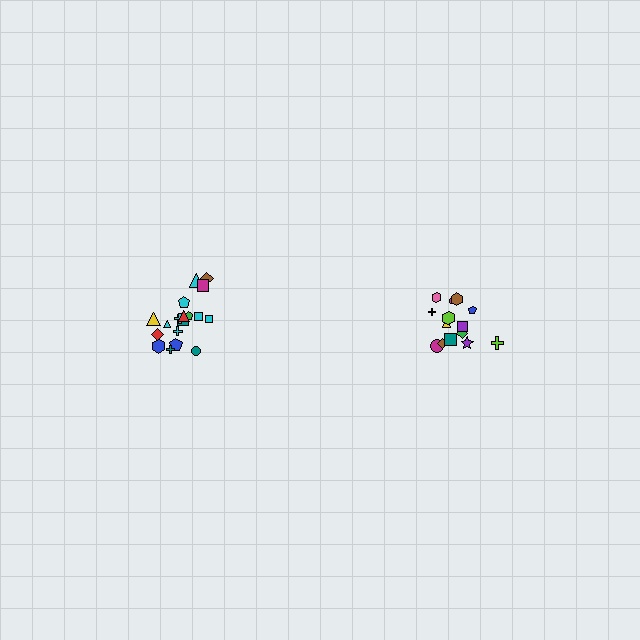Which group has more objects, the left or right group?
The left group.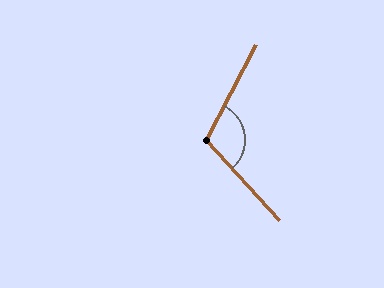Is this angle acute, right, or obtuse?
It is obtuse.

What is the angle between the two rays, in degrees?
Approximately 110 degrees.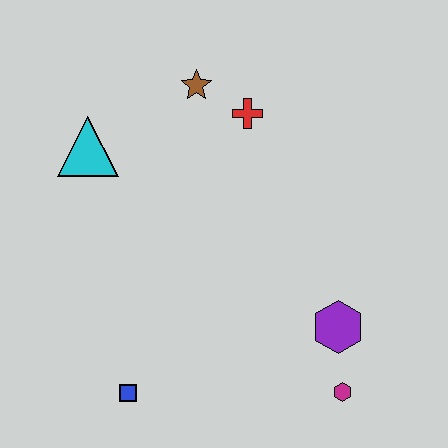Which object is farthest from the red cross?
The blue square is farthest from the red cross.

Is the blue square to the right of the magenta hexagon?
No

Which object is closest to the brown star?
The red cross is closest to the brown star.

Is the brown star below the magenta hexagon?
No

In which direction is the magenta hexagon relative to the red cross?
The magenta hexagon is below the red cross.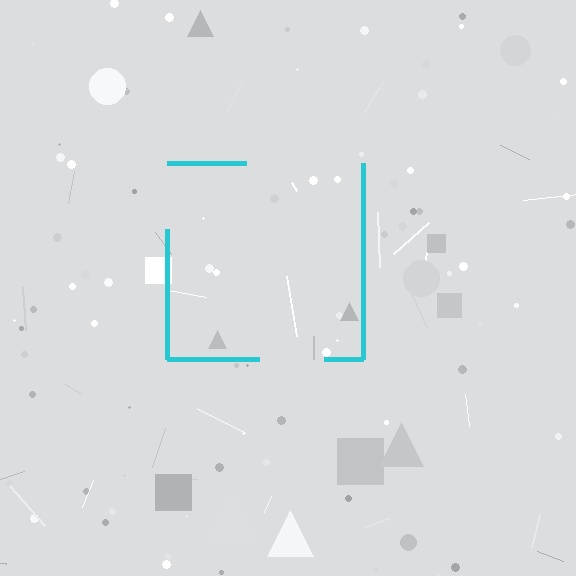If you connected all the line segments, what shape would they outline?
They would outline a square.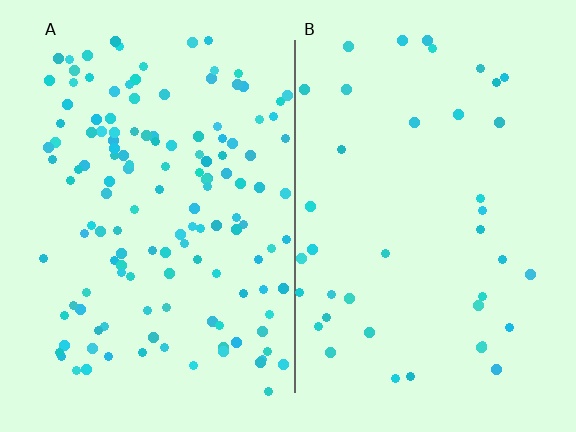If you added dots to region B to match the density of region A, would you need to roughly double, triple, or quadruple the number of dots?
Approximately triple.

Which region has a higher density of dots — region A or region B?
A (the left).